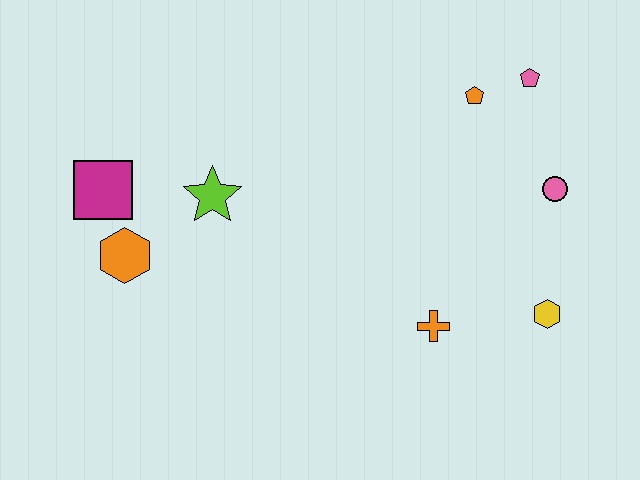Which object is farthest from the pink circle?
The magenta square is farthest from the pink circle.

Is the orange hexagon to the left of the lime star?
Yes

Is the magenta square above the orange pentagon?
No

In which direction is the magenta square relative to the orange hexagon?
The magenta square is above the orange hexagon.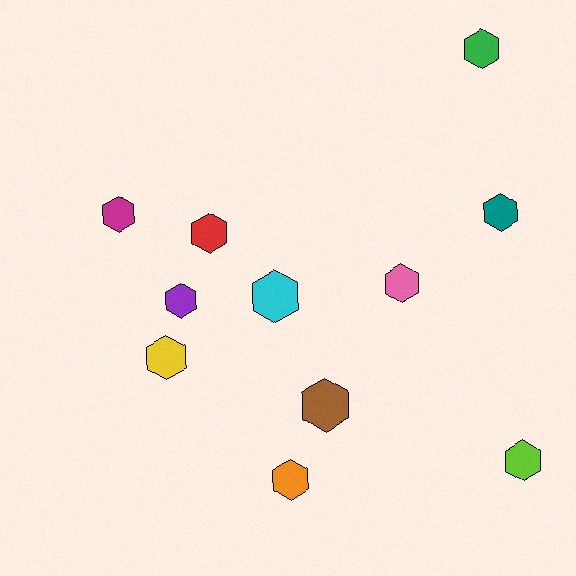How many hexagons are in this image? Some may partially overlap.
There are 11 hexagons.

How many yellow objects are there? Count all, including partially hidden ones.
There is 1 yellow object.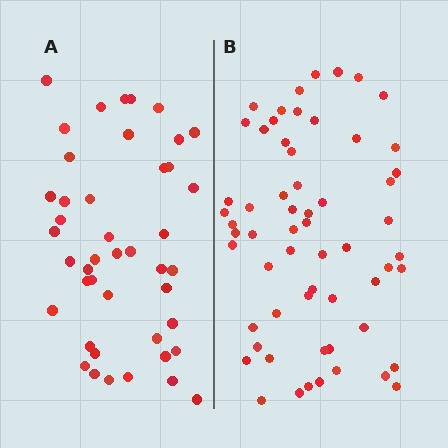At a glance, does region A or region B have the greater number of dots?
Region B (the right region) has more dots.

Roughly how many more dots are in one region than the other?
Region B has approximately 15 more dots than region A.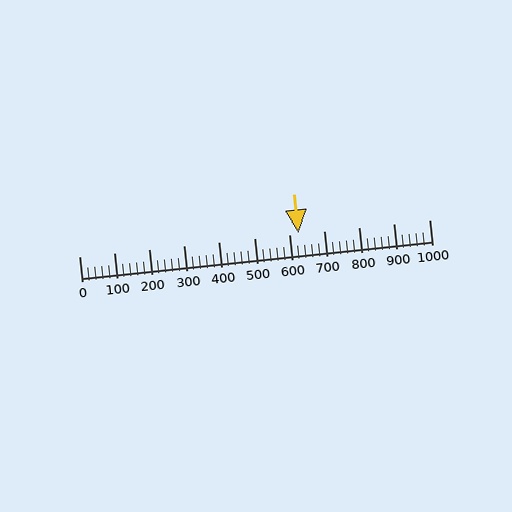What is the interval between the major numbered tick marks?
The major tick marks are spaced 100 units apart.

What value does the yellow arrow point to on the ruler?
The yellow arrow points to approximately 628.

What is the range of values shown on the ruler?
The ruler shows values from 0 to 1000.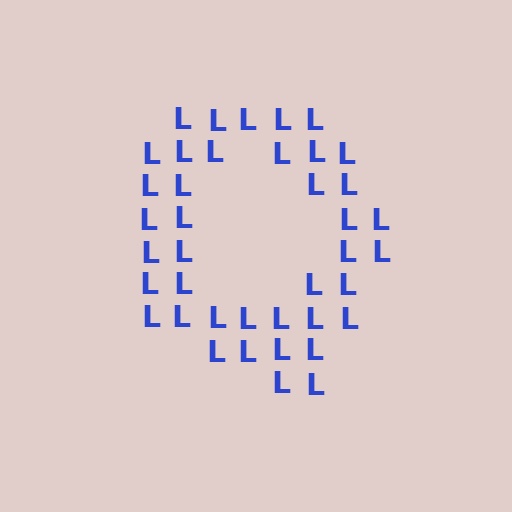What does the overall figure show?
The overall figure shows the letter Q.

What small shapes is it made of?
It is made of small letter L's.